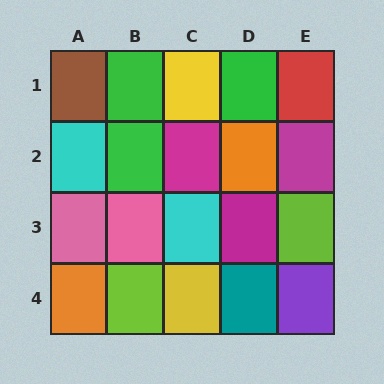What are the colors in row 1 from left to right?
Brown, green, yellow, green, red.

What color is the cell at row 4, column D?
Teal.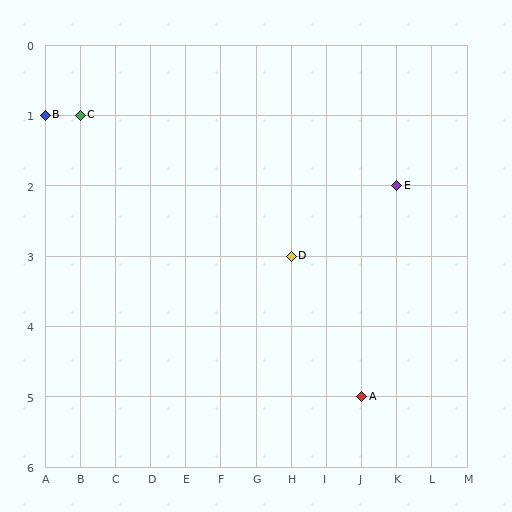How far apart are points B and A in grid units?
Points B and A are 9 columns and 4 rows apart (about 9.8 grid units diagonally).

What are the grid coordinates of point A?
Point A is at grid coordinates (J, 5).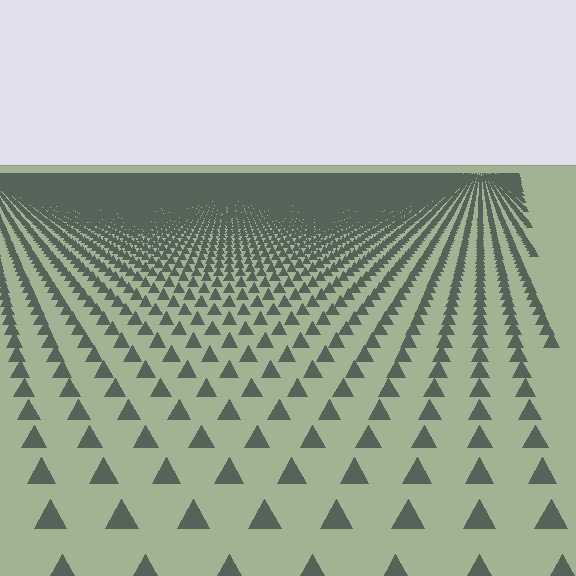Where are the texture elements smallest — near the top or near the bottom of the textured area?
Near the top.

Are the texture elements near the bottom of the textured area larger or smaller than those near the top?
Larger. Near the bottom, elements are closer to the viewer and appear at a bigger on-screen size.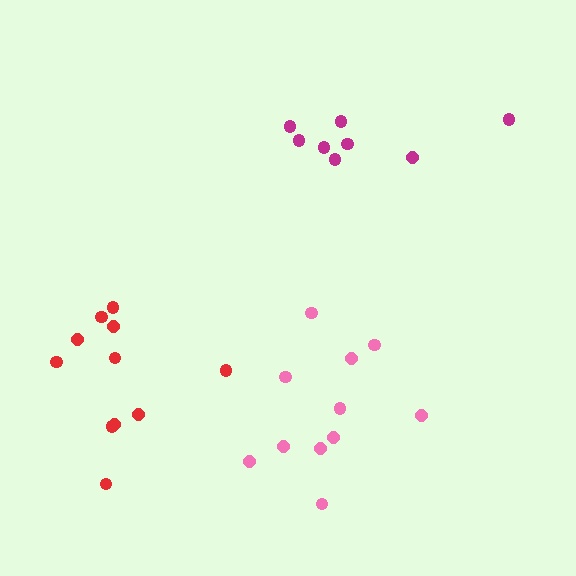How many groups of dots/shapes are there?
There are 3 groups.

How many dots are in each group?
Group 1: 8 dots, Group 2: 11 dots, Group 3: 11 dots (30 total).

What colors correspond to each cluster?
The clusters are colored: magenta, pink, red.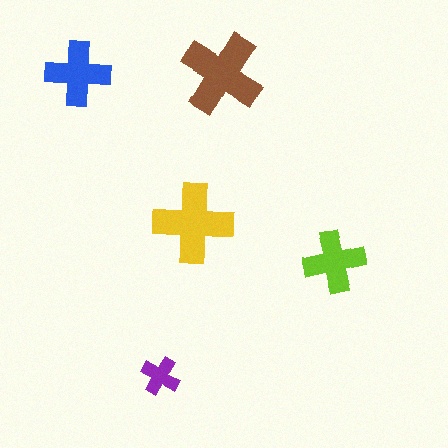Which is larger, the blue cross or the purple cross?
The blue one.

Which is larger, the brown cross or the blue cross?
The brown one.